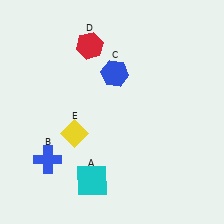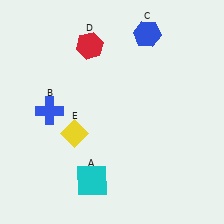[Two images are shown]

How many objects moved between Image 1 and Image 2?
2 objects moved between the two images.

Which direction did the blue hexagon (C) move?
The blue hexagon (C) moved up.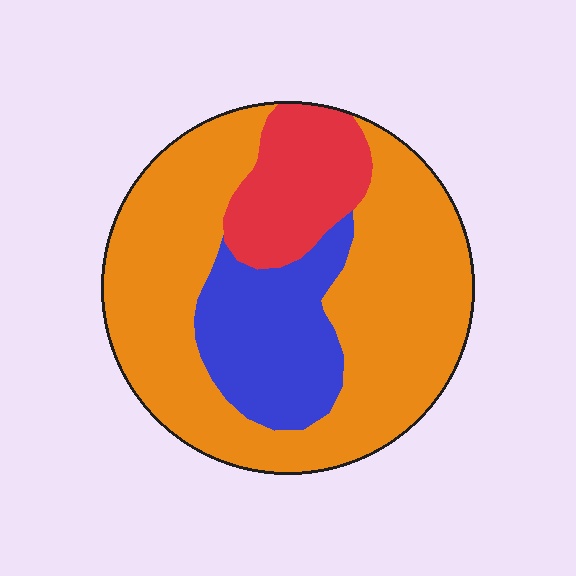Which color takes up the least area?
Red, at roughly 15%.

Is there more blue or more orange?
Orange.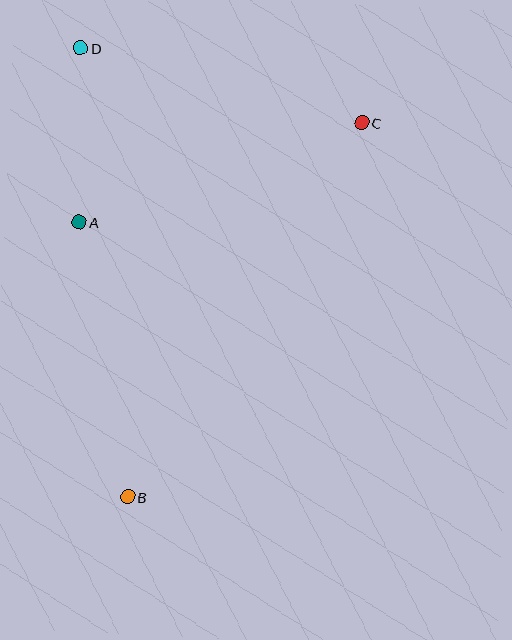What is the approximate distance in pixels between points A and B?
The distance between A and B is approximately 279 pixels.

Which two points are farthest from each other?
Points B and D are farthest from each other.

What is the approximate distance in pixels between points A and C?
The distance between A and C is approximately 299 pixels.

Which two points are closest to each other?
Points A and D are closest to each other.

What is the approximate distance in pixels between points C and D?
The distance between C and D is approximately 291 pixels.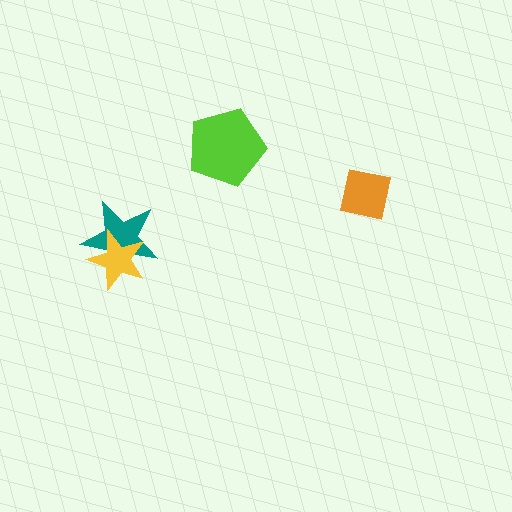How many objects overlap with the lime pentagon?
0 objects overlap with the lime pentagon.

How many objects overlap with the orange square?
0 objects overlap with the orange square.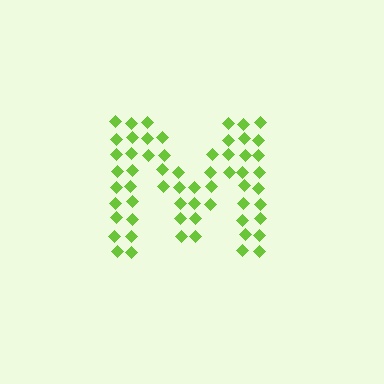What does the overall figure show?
The overall figure shows the letter M.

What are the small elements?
The small elements are diamonds.